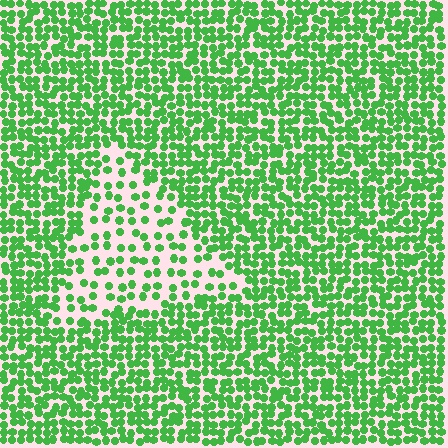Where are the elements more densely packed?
The elements are more densely packed outside the triangle boundary.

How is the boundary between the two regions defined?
The boundary is defined by a change in element density (approximately 2.3x ratio). All elements are the same color, size, and shape.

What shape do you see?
I see a triangle.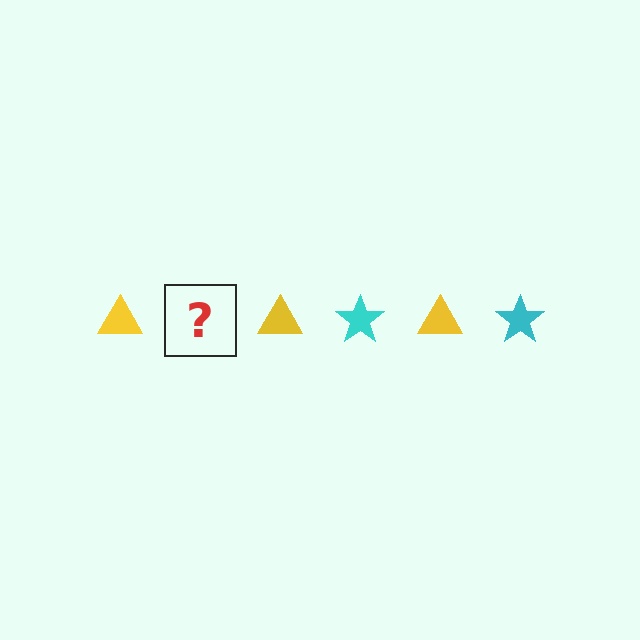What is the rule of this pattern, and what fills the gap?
The rule is that the pattern alternates between yellow triangle and cyan star. The gap should be filled with a cyan star.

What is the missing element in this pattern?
The missing element is a cyan star.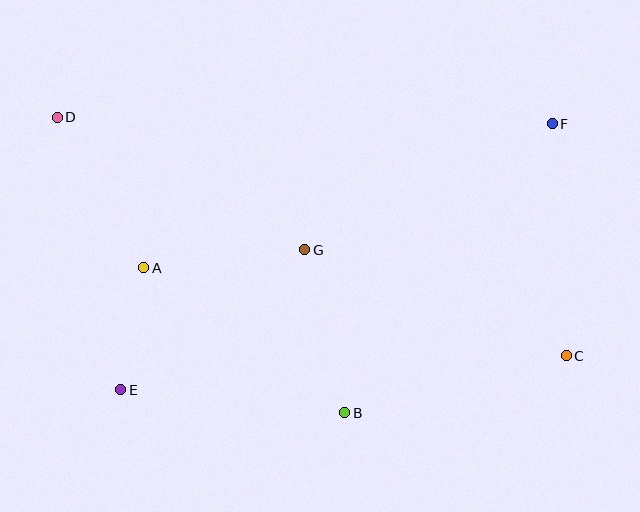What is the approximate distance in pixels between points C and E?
The distance between C and E is approximately 447 pixels.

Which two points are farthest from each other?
Points C and D are farthest from each other.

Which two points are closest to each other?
Points A and E are closest to each other.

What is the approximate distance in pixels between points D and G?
The distance between D and G is approximately 281 pixels.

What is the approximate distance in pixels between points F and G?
The distance between F and G is approximately 278 pixels.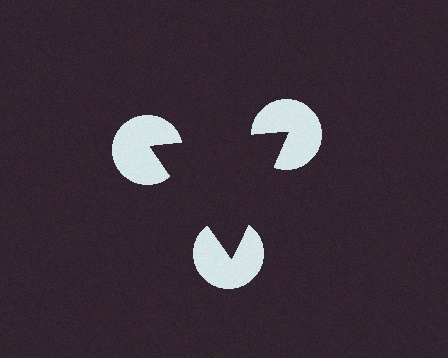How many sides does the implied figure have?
3 sides.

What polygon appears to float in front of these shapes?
An illusory triangle — its edges are inferred from the aligned wedge cuts in the pac-man discs, not physically drawn.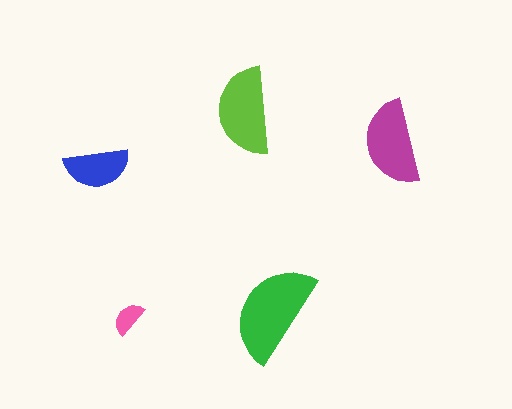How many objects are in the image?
There are 5 objects in the image.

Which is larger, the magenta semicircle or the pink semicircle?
The magenta one.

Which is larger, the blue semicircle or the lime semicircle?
The lime one.